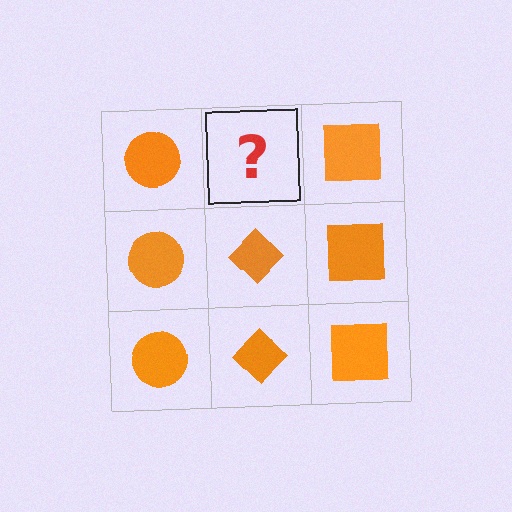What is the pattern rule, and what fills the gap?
The rule is that each column has a consistent shape. The gap should be filled with an orange diamond.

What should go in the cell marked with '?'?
The missing cell should contain an orange diamond.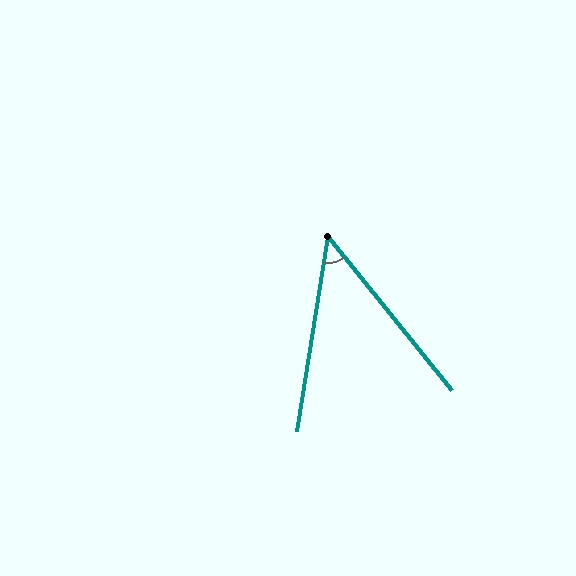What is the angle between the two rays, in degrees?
Approximately 48 degrees.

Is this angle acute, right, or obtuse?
It is acute.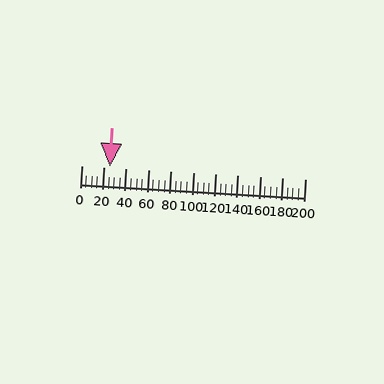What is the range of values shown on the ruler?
The ruler shows values from 0 to 200.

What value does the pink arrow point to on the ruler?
The pink arrow points to approximately 25.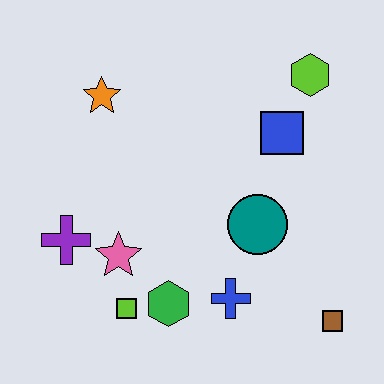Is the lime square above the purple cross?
No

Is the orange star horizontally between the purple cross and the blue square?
Yes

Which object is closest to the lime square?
The green hexagon is closest to the lime square.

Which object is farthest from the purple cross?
The lime hexagon is farthest from the purple cross.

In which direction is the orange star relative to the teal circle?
The orange star is to the left of the teal circle.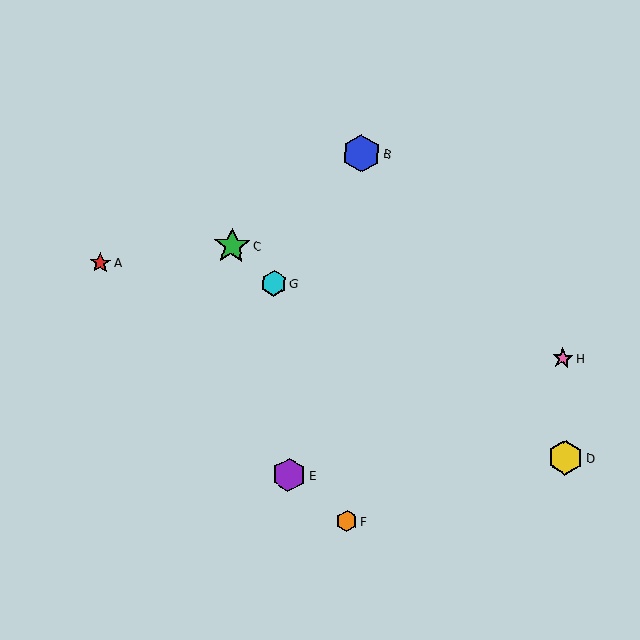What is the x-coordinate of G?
Object G is at x≈274.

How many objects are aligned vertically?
2 objects (B, F) are aligned vertically.